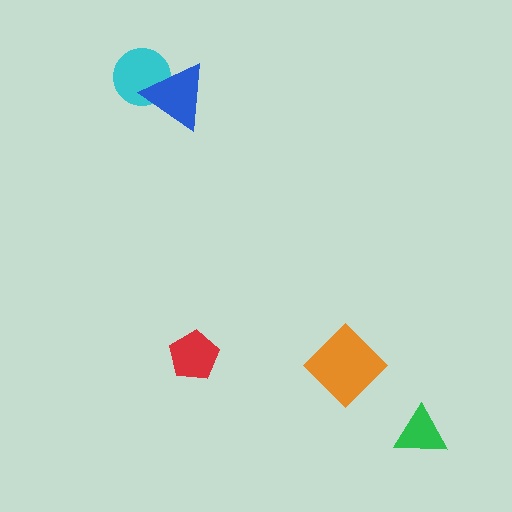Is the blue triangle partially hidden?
No, no other shape covers it.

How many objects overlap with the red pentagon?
0 objects overlap with the red pentagon.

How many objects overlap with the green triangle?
0 objects overlap with the green triangle.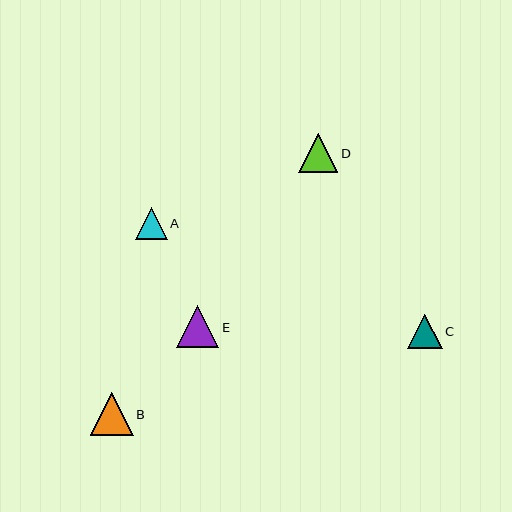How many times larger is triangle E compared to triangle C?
Triangle E is approximately 1.2 times the size of triangle C.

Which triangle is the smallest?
Triangle A is the smallest with a size of approximately 32 pixels.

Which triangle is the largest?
Triangle B is the largest with a size of approximately 43 pixels.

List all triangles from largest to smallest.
From largest to smallest: B, E, D, C, A.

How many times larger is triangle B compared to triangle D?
Triangle B is approximately 1.1 times the size of triangle D.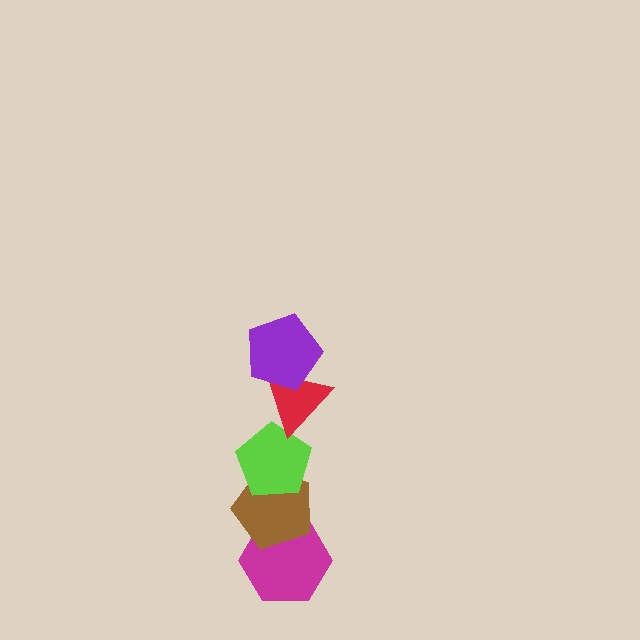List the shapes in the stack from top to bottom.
From top to bottom: the purple pentagon, the red triangle, the lime pentagon, the brown pentagon, the magenta hexagon.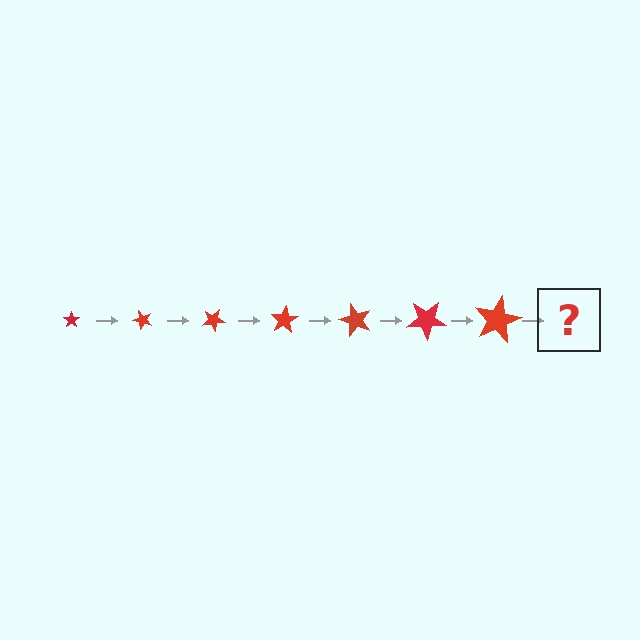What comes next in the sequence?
The next element should be a star, larger than the previous one and rotated 350 degrees from the start.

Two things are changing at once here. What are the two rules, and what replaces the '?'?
The two rules are that the star grows larger each step and it rotates 50 degrees each step. The '?' should be a star, larger than the previous one and rotated 350 degrees from the start.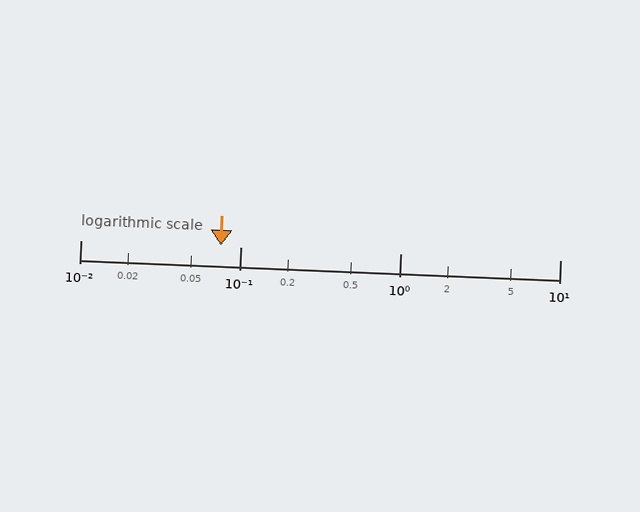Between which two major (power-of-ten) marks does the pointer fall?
The pointer is between 0.01 and 0.1.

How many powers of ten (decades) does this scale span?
The scale spans 3 decades, from 0.01 to 10.